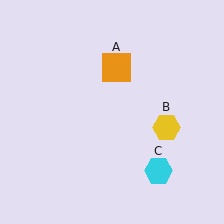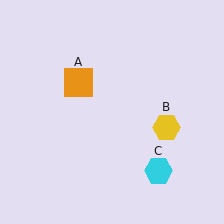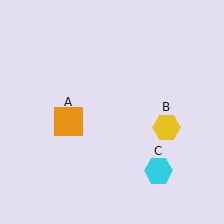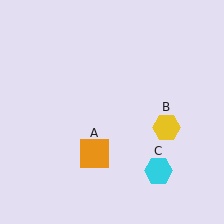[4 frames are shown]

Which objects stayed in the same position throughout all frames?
Yellow hexagon (object B) and cyan hexagon (object C) remained stationary.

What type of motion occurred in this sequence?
The orange square (object A) rotated counterclockwise around the center of the scene.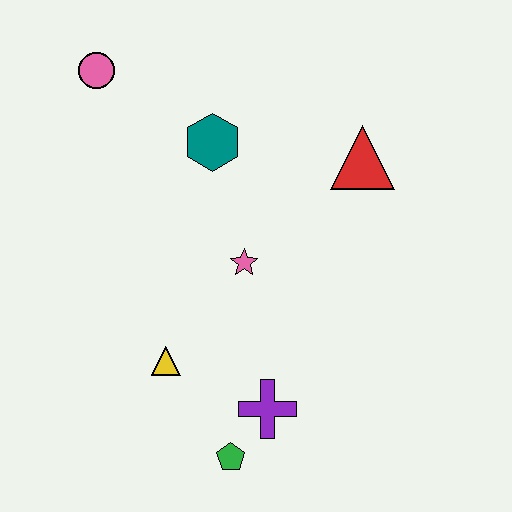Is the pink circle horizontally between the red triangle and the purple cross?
No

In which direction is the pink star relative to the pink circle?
The pink star is below the pink circle.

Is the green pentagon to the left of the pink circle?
No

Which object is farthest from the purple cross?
The pink circle is farthest from the purple cross.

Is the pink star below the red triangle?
Yes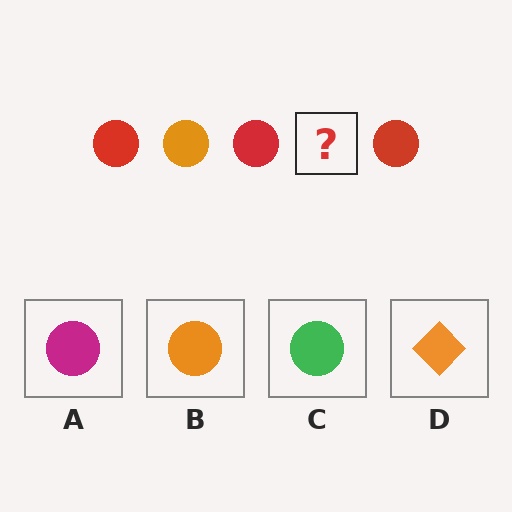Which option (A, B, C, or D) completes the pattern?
B.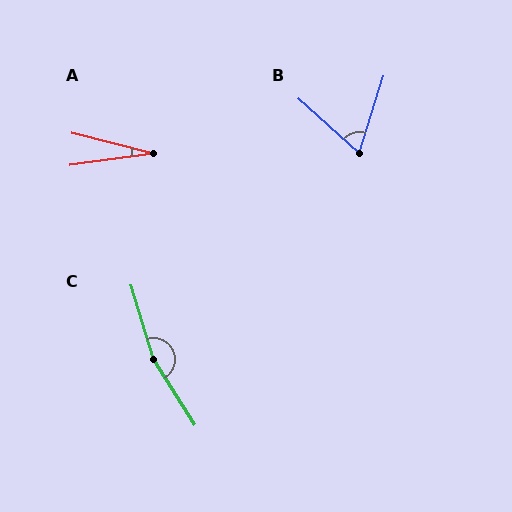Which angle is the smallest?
A, at approximately 22 degrees.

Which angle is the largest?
C, at approximately 165 degrees.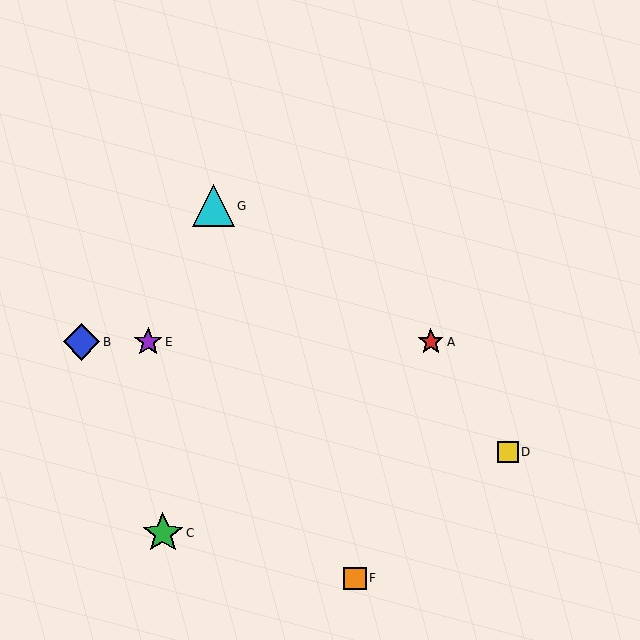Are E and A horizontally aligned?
Yes, both are at y≈342.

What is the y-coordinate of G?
Object G is at y≈206.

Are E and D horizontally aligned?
No, E is at y≈342 and D is at y≈452.